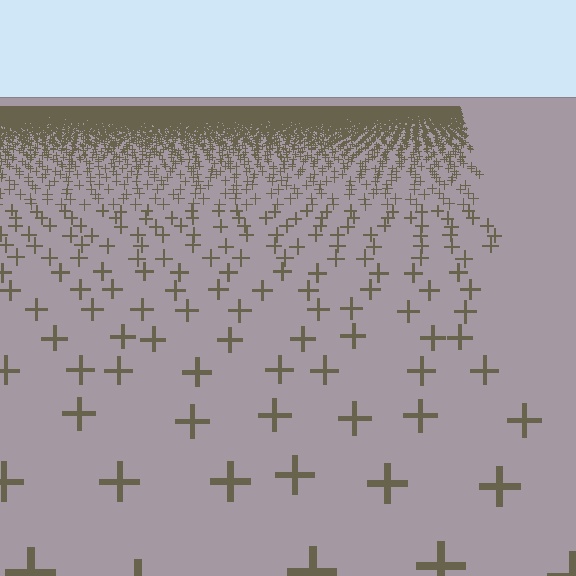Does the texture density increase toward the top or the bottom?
Density increases toward the top.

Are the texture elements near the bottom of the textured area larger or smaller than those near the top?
Larger. Near the bottom, elements are closer to the viewer and appear at a bigger on-screen size.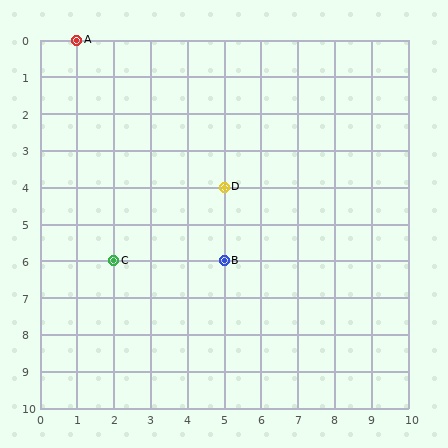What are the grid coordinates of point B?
Point B is at grid coordinates (5, 6).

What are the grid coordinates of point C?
Point C is at grid coordinates (2, 6).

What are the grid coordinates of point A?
Point A is at grid coordinates (1, 0).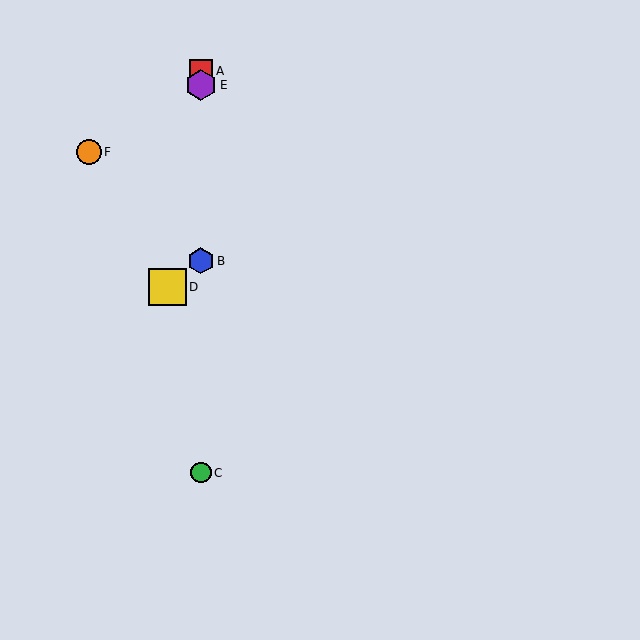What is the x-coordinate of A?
Object A is at x≈201.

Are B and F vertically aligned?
No, B is at x≈201 and F is at x≈89.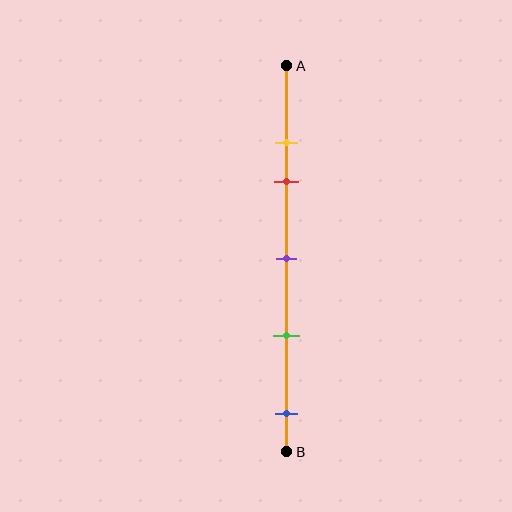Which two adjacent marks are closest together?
The yellow and red marks are the closest adjacent pair.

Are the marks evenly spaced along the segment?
No, the marks are not evenly spaced.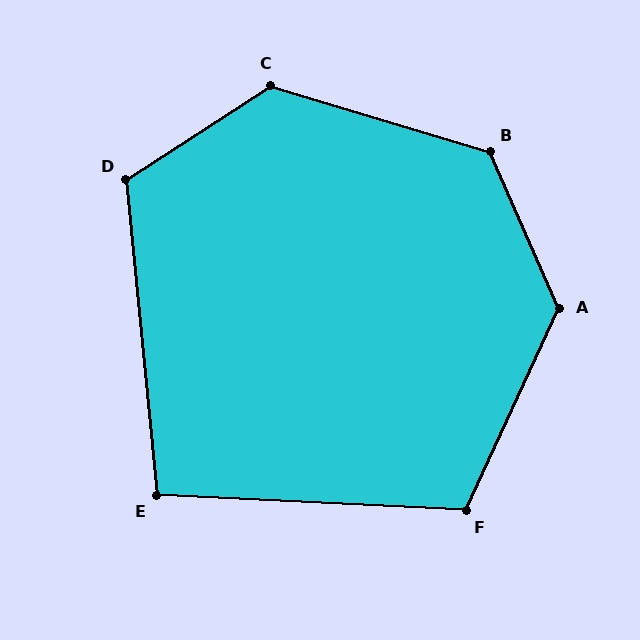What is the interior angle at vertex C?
Approximately 130 degrees (obtuse).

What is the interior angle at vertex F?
Approximately 112 degrees (obtuse).